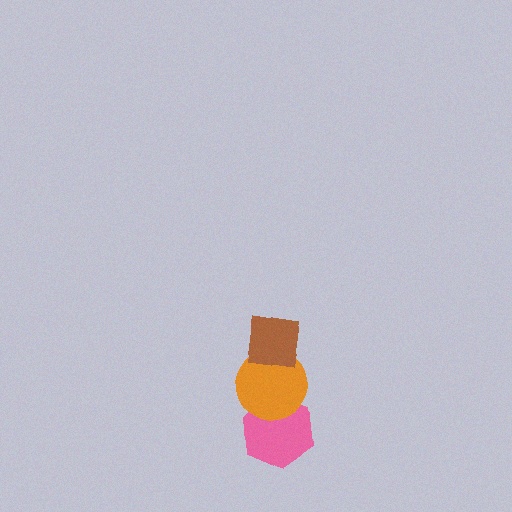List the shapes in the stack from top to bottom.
From top to bottom: the brown square, the orange circle, the pink hexagon.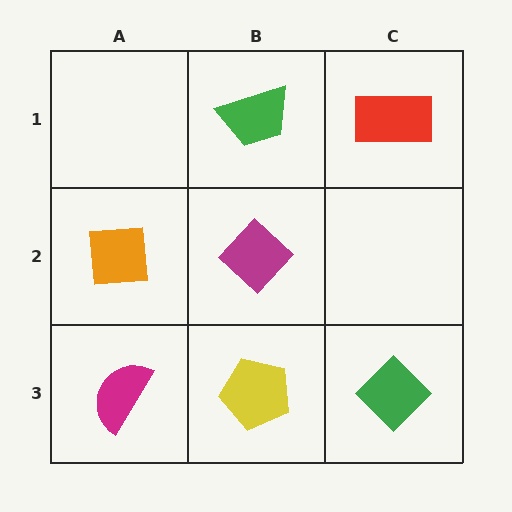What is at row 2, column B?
A magenta diamond.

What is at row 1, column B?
A green trapezoid.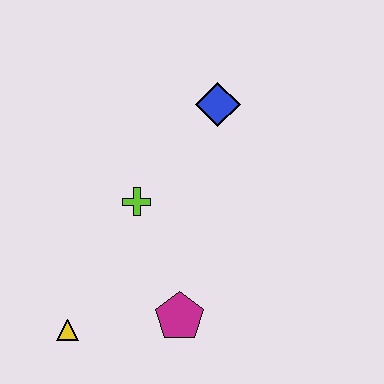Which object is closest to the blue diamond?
The lime cross is closest to the blue diamond.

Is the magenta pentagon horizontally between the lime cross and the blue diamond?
Yes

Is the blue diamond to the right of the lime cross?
Yes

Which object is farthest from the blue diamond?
The yellow triangle is farthest from the blue diamond.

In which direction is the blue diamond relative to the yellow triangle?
The blue diamond is above the yellow triangle.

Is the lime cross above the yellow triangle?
Yes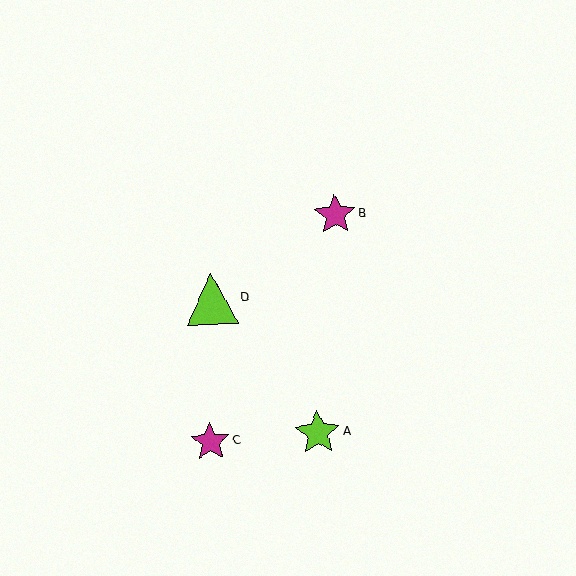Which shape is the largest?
The lime triangle (labeled D) is the largest.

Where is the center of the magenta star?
The center of the magenta star is at (210, 441).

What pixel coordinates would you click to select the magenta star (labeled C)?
Click at (210, 441) to select the magenta star C.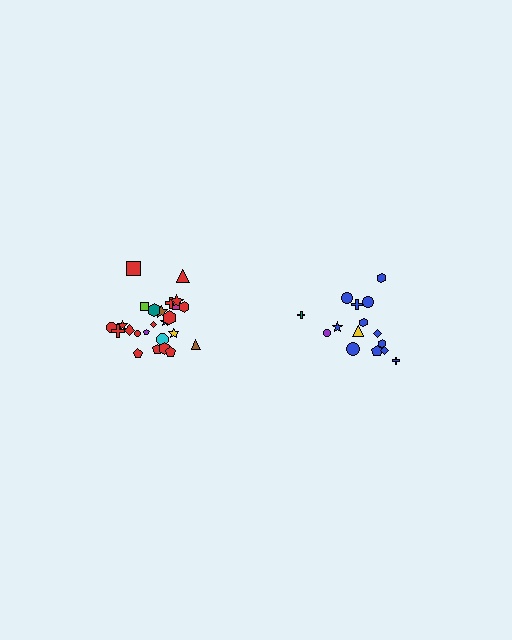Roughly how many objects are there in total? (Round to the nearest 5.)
Roughly 40 objects in total.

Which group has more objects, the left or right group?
The left group.